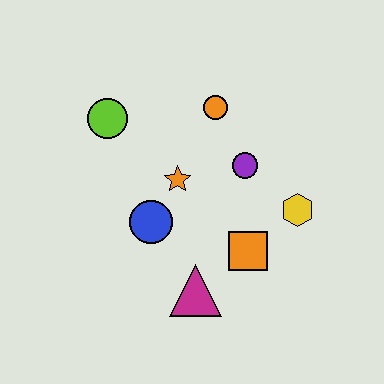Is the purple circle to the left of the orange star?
No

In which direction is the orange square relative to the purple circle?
The orange square is below the purple circle.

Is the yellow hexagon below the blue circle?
No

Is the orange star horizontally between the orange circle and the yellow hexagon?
No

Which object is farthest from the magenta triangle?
The lime circle is farthest from the magenta triangle.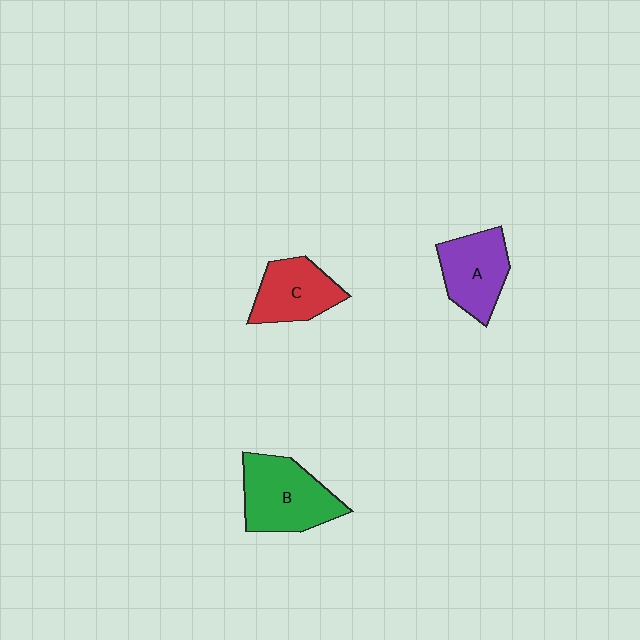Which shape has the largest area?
Shape B (green).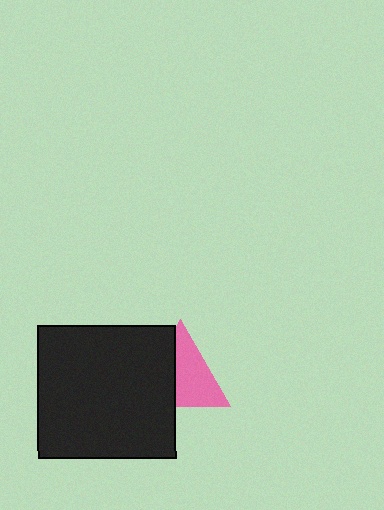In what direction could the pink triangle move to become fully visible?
The pink triangle could move right. That would shift it out from behind the black rectangle entirely.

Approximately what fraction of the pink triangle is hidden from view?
Roughly 41% of the pink triangle is hidden behind the black rectangle.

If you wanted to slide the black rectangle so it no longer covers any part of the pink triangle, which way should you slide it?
Slide it left — that is the most direct way to separate the two shapes.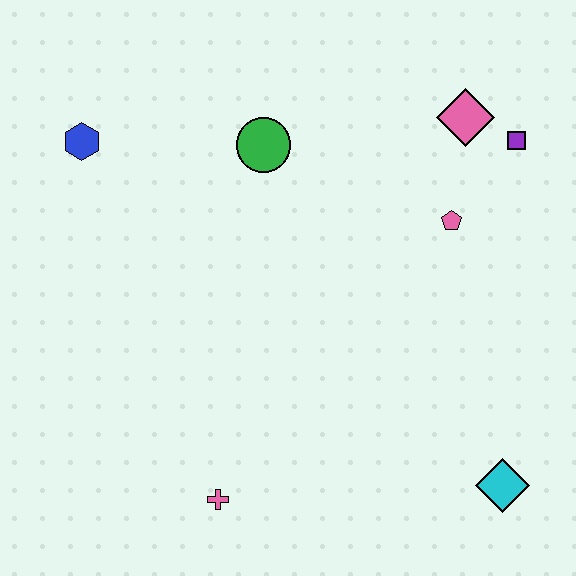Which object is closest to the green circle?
The blue hexagon is closest to the green circle.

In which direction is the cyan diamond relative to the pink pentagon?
The cyan diamond is below the pink pentagon.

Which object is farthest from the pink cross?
The purple square is farthest from the pink cross.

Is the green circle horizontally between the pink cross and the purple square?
Yes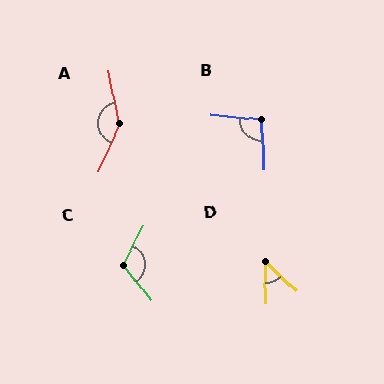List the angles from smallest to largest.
D (46°), B (98°), C (114°), A (144°).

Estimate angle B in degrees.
Approximately 98 degrees.